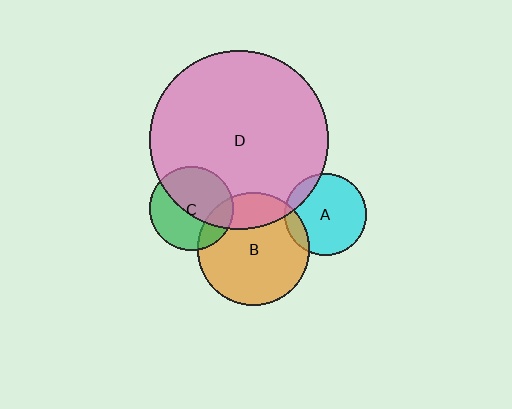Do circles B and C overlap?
Yes.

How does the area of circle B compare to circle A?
Approximately 1.9 times.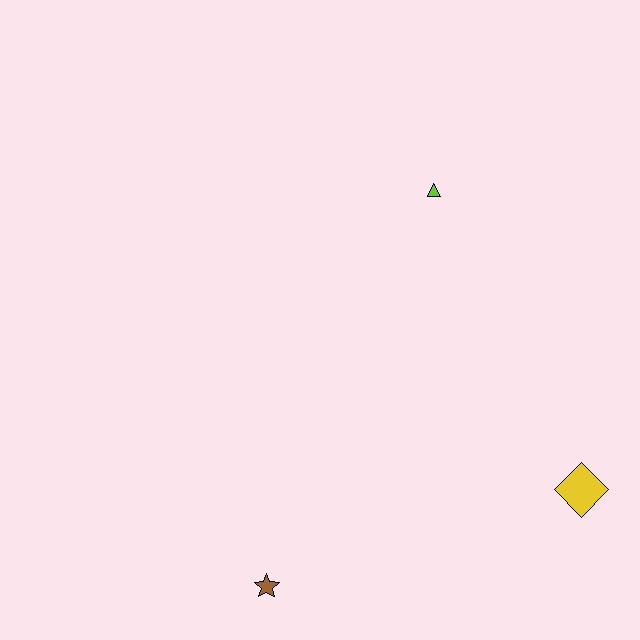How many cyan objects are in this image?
There are no cyan objects.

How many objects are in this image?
There are 3 objects.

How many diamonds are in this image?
There is 1 diamond.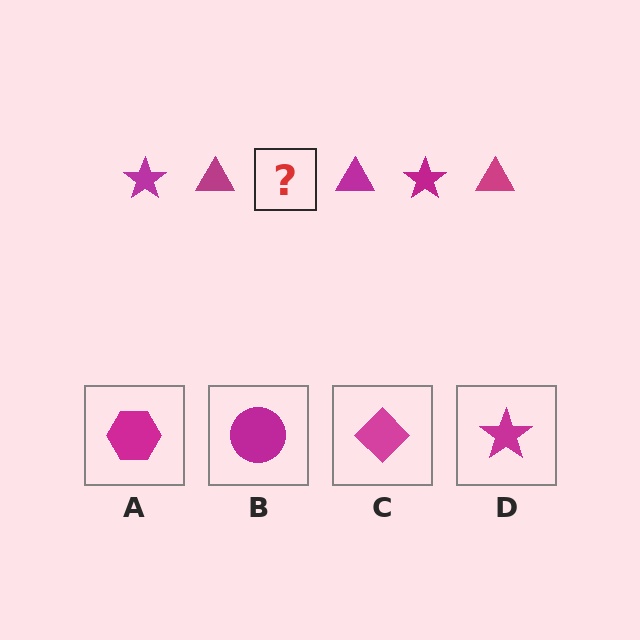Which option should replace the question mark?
Option D.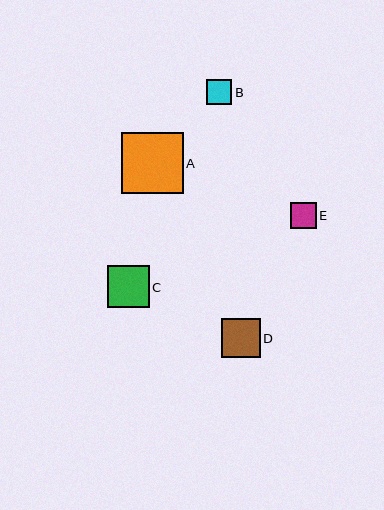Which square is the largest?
Square A is the largest with a size of approximately 62 pixels.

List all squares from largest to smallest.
From largest to smallest: A, C, D, E, B.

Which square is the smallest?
Square B is the smallest with a size of approximately 25 pixels.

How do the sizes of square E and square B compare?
Square E and square B are approximately the same size.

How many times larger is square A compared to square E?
Square A is approximately 2.3 times the size of square E.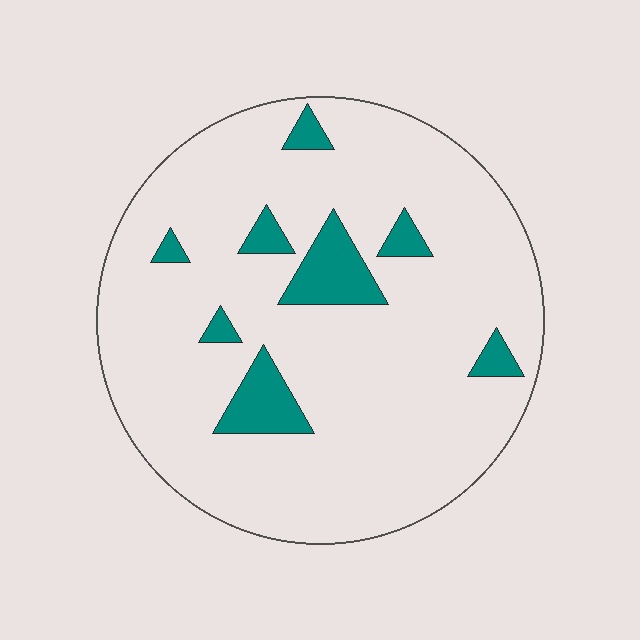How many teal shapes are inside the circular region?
8.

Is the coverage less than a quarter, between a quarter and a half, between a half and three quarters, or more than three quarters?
Less than a quarter.